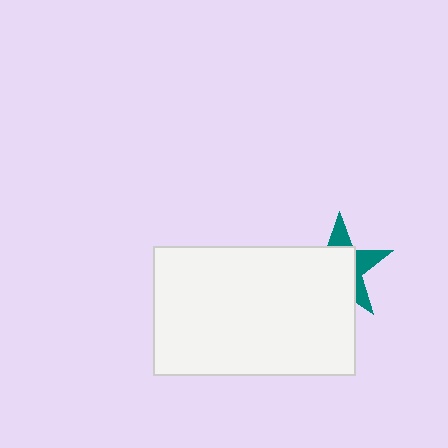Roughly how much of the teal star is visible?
A small part of it is visible (roughly 35%).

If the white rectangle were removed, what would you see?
You would see the complete teal star.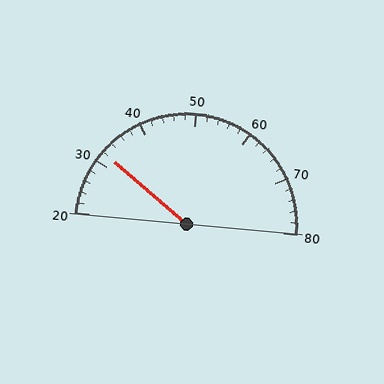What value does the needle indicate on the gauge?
The needle indicates approximately 32.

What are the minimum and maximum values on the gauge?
The gauge ranges from 20 to 80.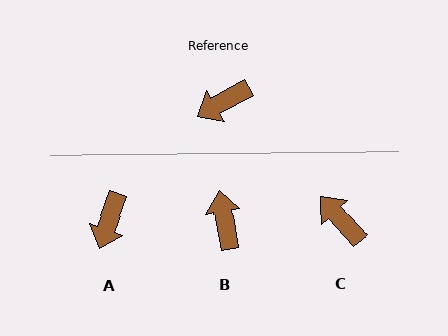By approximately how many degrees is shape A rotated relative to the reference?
Approximately 41 degrees counter-clockwise.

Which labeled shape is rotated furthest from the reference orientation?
B, about 110 degrees away.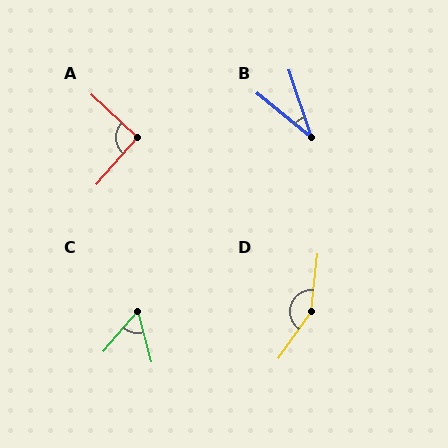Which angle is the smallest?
B, at approximately 32 degrees.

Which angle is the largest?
D, at approximately 151 degrees.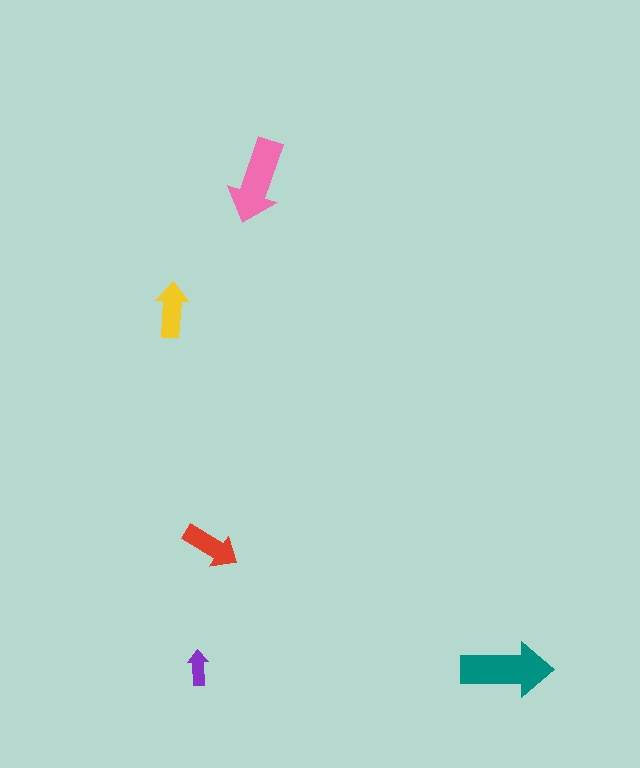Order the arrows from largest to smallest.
the teal one, the pink one, the red one, the yellow one, the purple one.